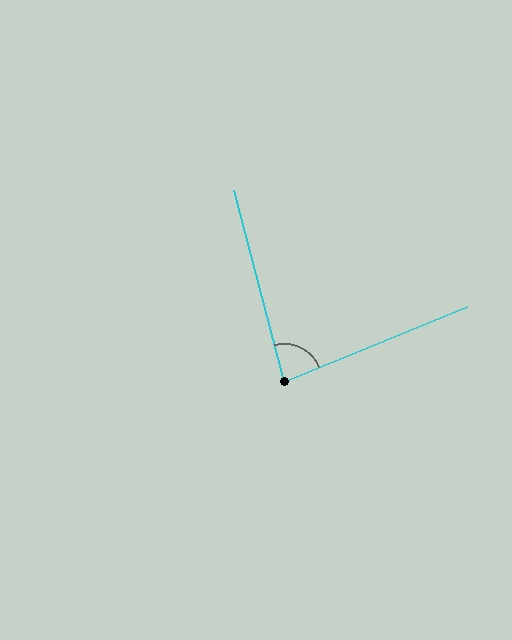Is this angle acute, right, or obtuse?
It is acute.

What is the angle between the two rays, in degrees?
Approximately 83 degrees.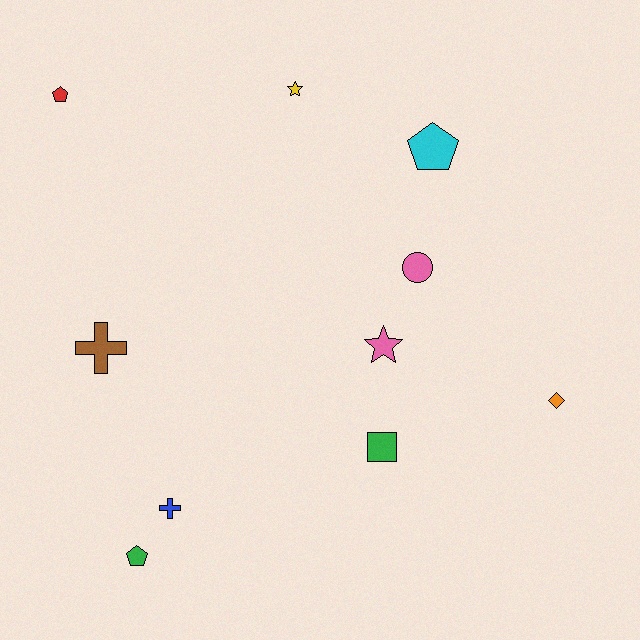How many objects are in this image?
There are 10 objects.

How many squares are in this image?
There is 1 square.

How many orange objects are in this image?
There is 1 orange object.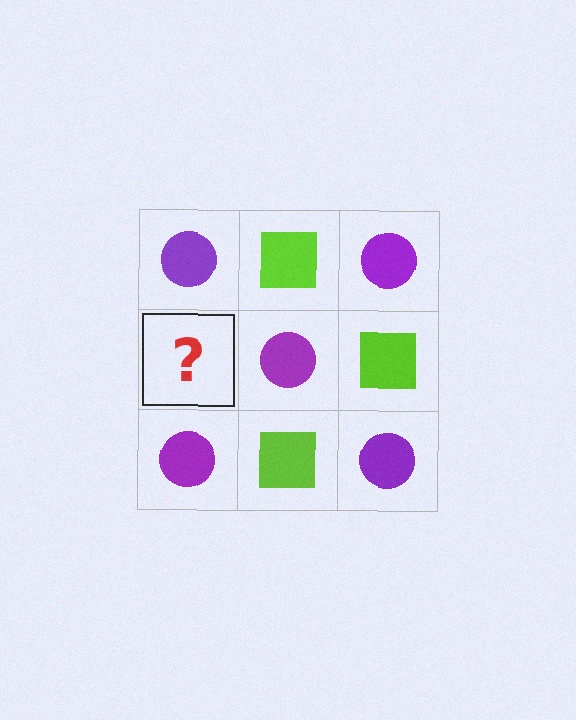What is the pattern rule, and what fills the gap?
The rule is that it alternates purple circle and lime square in a checkerboard pattern. The gap should be filled with a lime square.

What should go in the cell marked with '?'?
The missing cell should contain a lime square.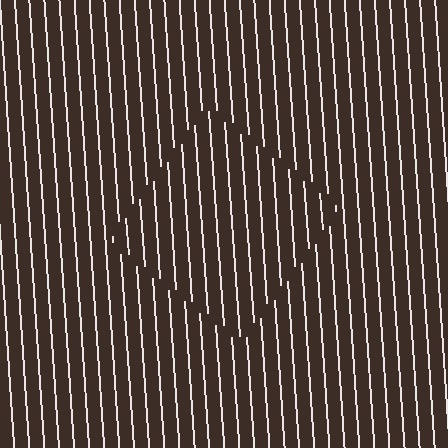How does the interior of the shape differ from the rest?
The interior of the shape contains the same grating, shifted by half a period — the contour is defined by the phase discontinuity where line-ends from the inner and outer gratings abut.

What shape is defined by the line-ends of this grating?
An illusory square. The interior of the shape contains the same grating, shifted by half a period — the contour is defined by the phase discontinuity where line-ends from the inner and outer gratings abut.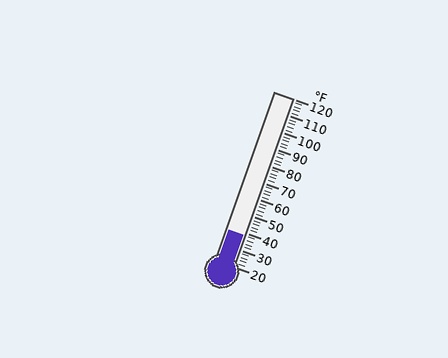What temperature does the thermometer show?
The thermometer shows approximately 38°F.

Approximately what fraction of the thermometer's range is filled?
The thermometer is filled to approximately 20% of its range.